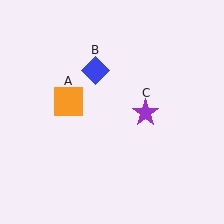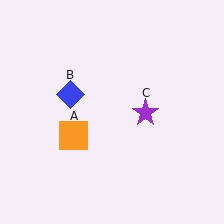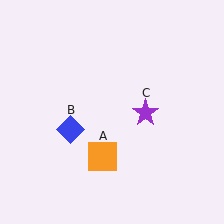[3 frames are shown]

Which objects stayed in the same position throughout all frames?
Purple star (object C) remained stationary.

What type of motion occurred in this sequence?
The orange square (object A), blue diamond (object B) rotated counterclockwise around the center of the scene.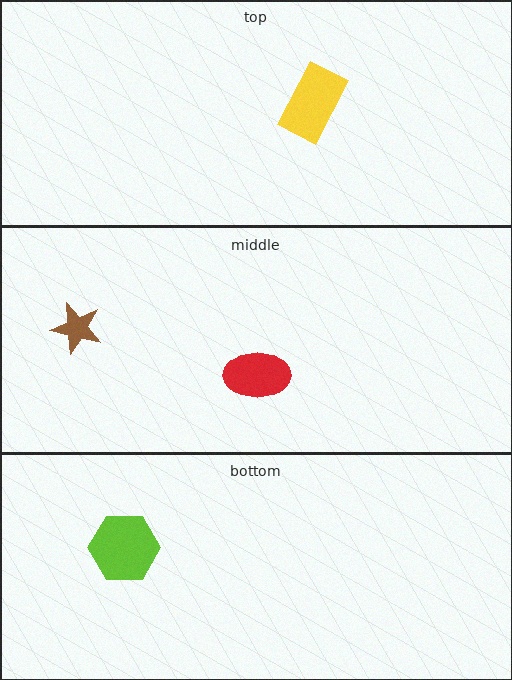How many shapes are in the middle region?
2.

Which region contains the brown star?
The middle region.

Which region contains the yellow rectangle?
The top region.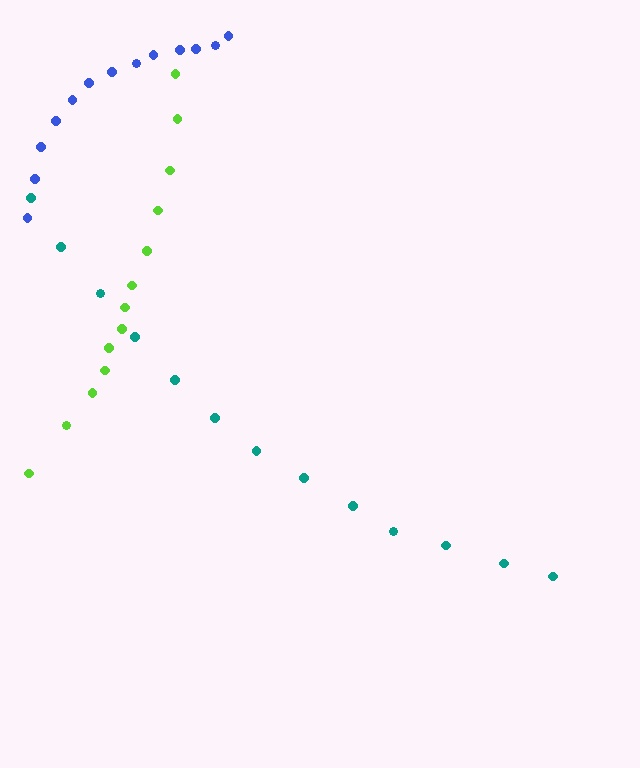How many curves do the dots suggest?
There are 3 distinct paths.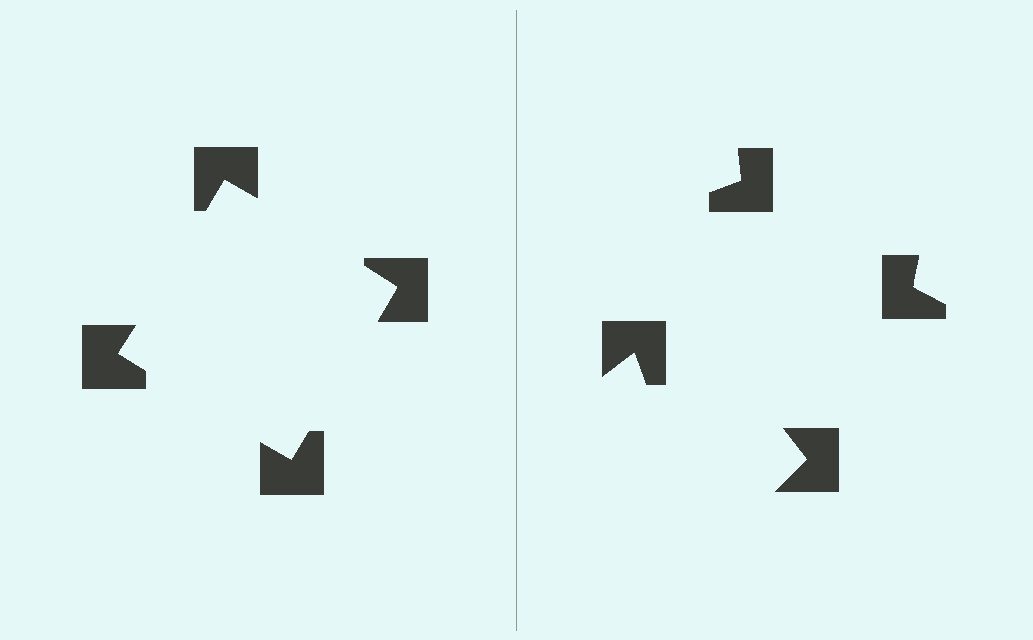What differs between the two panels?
The notched squares are positioned identically on both sides; only the wedge orientations differ. On the left they align to a square; on the right they are misaligned.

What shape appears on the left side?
An illusory square.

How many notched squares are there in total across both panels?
8 — 4 on each side.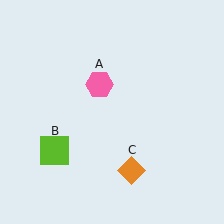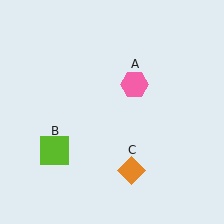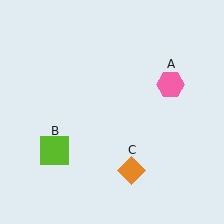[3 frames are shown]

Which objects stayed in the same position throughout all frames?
Lime square (object B) and orange diamond (object C) remained stationary.